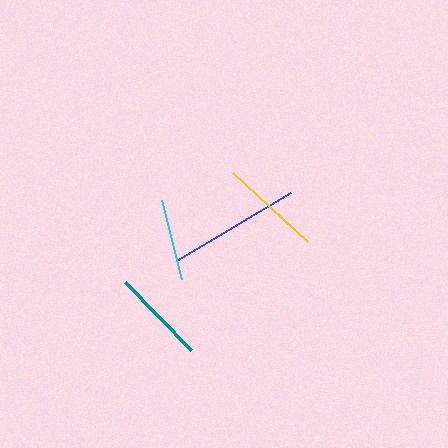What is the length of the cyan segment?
The cyan segment is approximately 82 pixels long.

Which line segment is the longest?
The blue line is the longest at approximately 133 pixels.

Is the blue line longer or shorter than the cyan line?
The blue line is longer than the cyan line.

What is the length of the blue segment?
The blue segment is approximately 133 pixels long.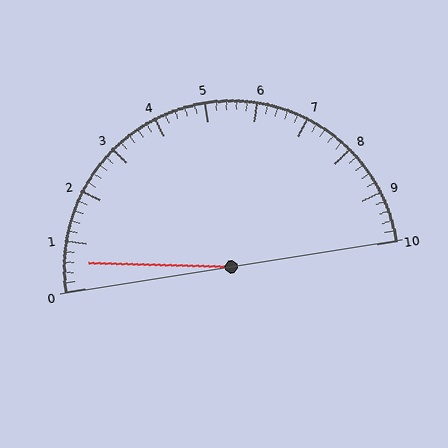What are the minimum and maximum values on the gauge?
The gauge ranges from 0 to 10.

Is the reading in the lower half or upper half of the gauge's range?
The reading is in the lower half of the range (0 to 10).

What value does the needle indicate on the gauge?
The needle indicates approximately 0.6.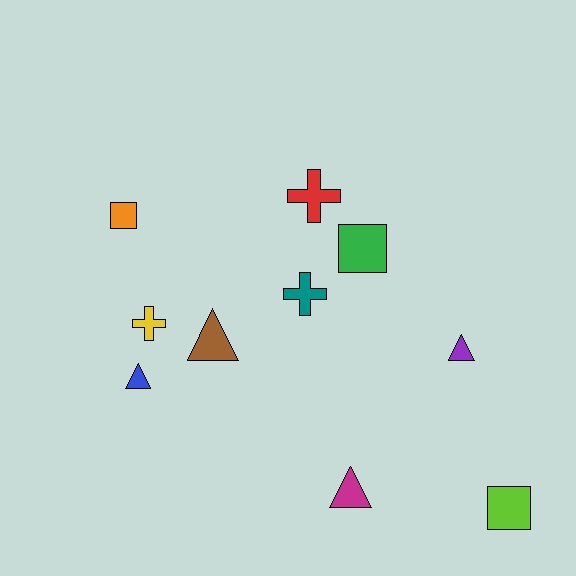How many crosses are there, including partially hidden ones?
There are 3 crosses.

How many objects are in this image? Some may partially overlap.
There are 10 objects.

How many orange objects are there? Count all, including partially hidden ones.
There is 1 orange object.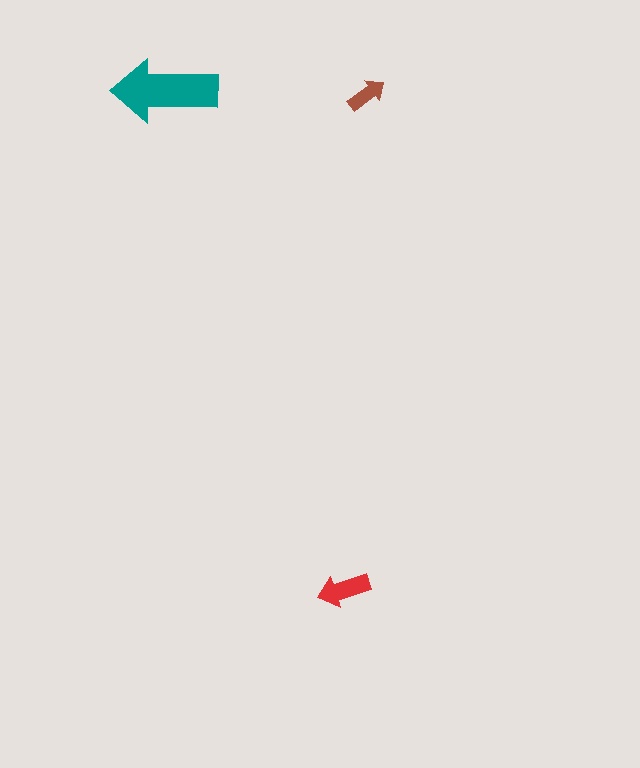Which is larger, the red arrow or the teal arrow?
The teal one.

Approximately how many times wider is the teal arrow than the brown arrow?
About 2.5 times wider.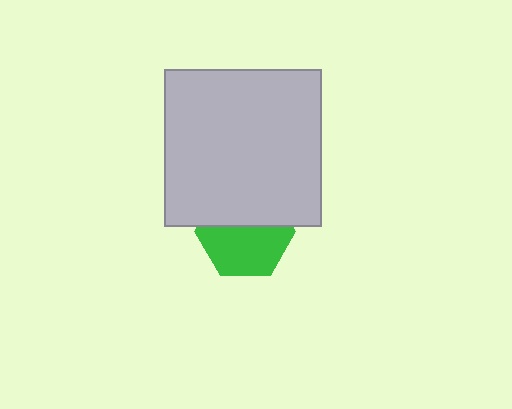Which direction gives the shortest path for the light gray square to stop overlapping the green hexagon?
Moving up gives the shortest separation.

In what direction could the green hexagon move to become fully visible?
The green hexagon could move down. That would shift it out from behind the light gray square entirely.